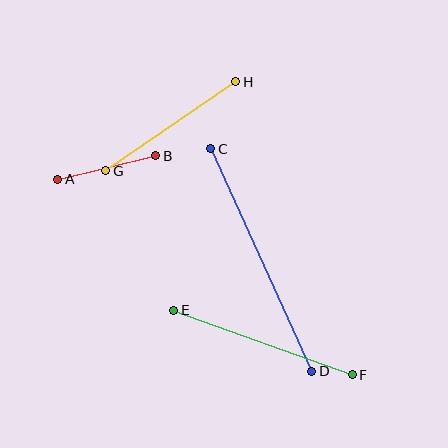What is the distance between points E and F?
The distance is approximately 190 pixels.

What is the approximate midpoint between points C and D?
The midpoint is at approximately (261, 260) pixels.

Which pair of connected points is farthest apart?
Points C and D are farthest apart.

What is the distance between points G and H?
The distance is approximately 158 pixels.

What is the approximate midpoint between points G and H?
The midpoint is at approximately (171, 126) pixels.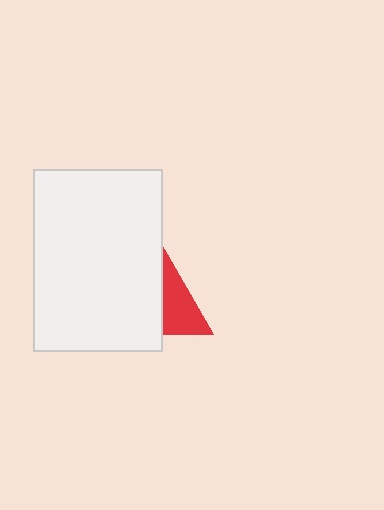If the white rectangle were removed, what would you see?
You would see the complete red triangle.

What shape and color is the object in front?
The object in front is a white rectangle.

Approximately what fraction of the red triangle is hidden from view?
Roughly 62% of the red triangle is hidden behind the white rectangle.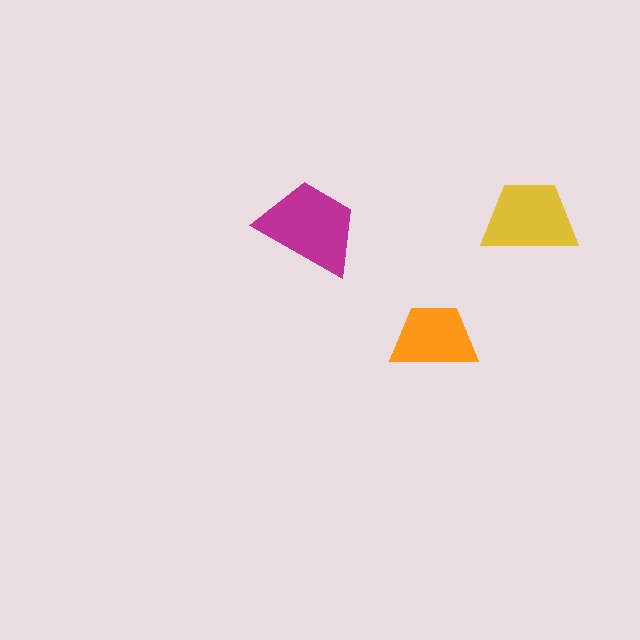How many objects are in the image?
There are 3 objects in the image.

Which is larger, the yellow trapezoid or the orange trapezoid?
The yellow one.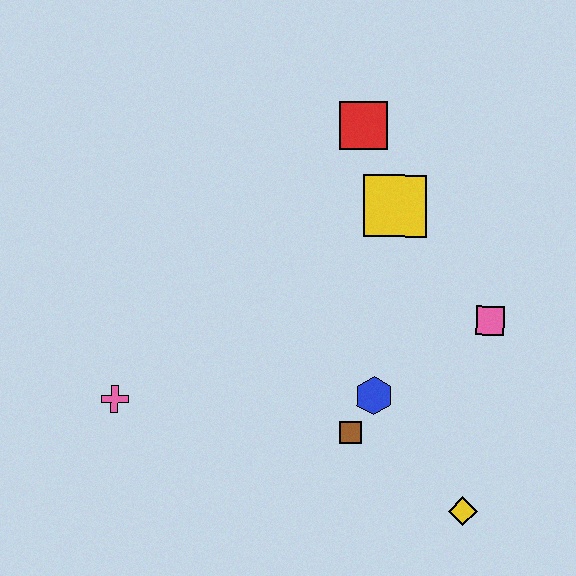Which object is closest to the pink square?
The blue hexagon is closest to the pink square.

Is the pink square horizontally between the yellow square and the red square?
No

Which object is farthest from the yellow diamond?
The red square is farthest from the yellow diamond.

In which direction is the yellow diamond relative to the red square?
The yellow diamond is below the red square.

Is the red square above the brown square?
Yes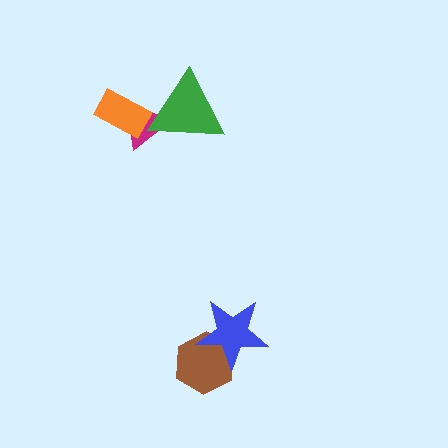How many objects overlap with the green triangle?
1 object overlaps with the green triangle.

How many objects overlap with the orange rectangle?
1 object overlaps with the orange rectangle.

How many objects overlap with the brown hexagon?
1 object overlaps with the brown hexagon.